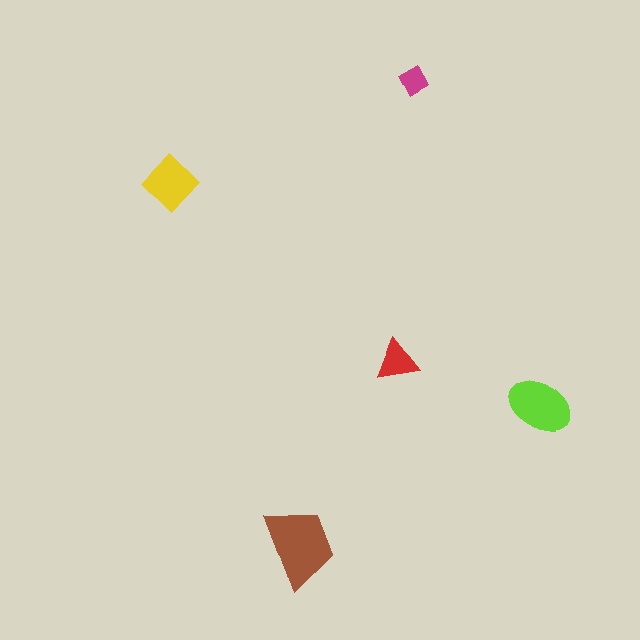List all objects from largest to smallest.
The brown trapezoid, the lime ellipse, the yellow diamond, the red triangle, the magenta diamond.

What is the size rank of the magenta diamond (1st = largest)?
5th.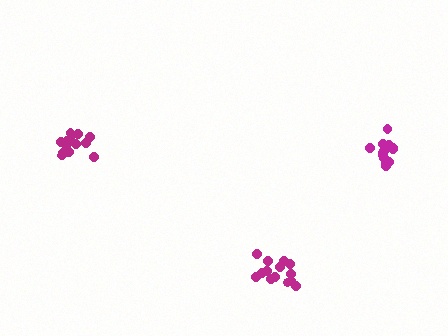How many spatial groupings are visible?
There are 3 spatial groupings.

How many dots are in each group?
Group 1: 13 dots, Group 2: 16 dots, Group 3: 14 dots (43 total).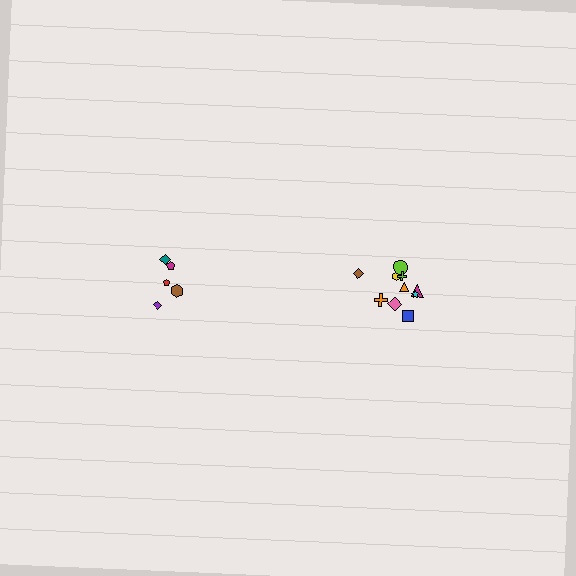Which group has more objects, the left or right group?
The right group.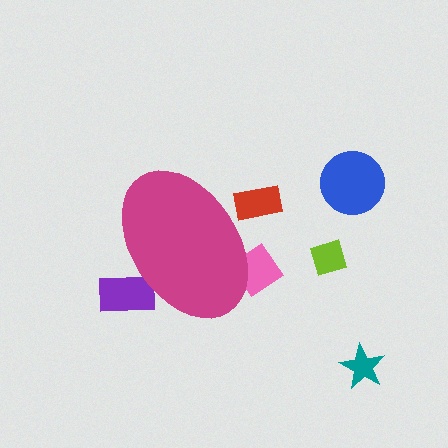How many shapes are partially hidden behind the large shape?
3 shapes are partially hidden.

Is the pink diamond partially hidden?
Yes, the pink diamond is partially hidden behind the magenta ellipse.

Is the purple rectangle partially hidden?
Yes, the purple rectangle is partially hidden behind the magenta ellipse.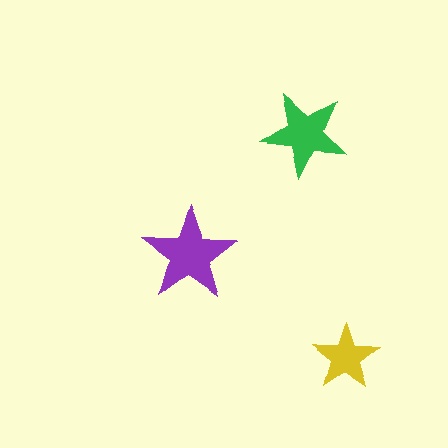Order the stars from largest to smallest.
the purple one, the green one, the yellow one.